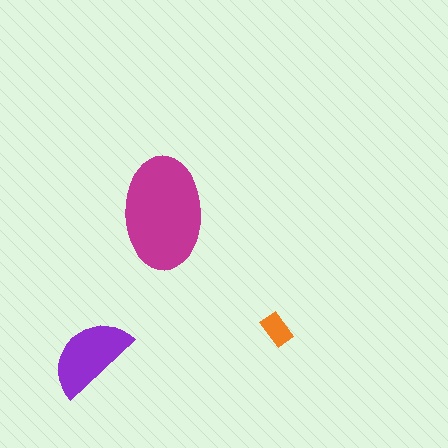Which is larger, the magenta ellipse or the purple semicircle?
The magenta ellipse.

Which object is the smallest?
The orange rectangle.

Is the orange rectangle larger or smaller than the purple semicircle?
Smaller.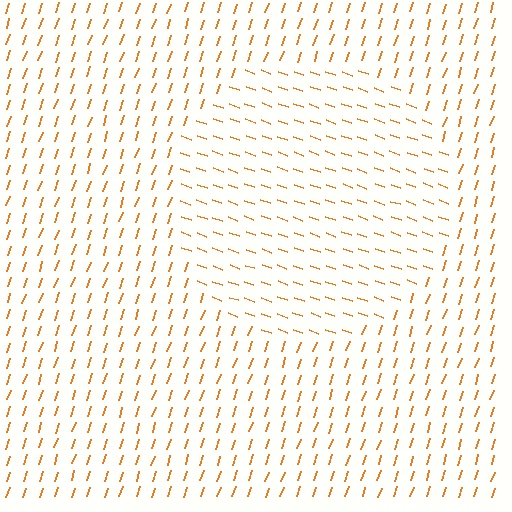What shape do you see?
I see a circle.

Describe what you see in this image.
The image is filled with small orange line segments. A circle region in the image has lines oriented differently from the surrounding lines, creating a visible texture boundary.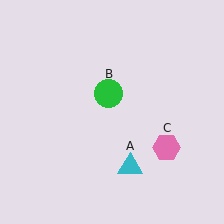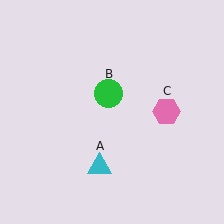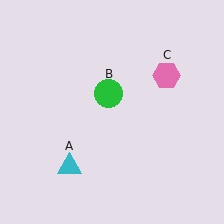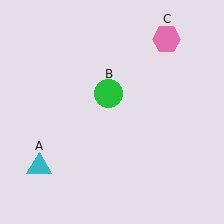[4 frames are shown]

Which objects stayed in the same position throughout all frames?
Green circle (object B) remained stationary.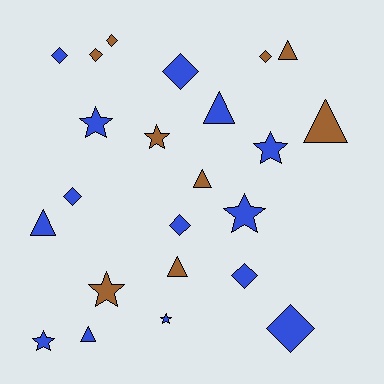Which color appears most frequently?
Blue, with 14 objects.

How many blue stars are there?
There are 5 blue stars.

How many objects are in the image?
There are 23 objects.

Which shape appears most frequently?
Diamond, with 9 objects.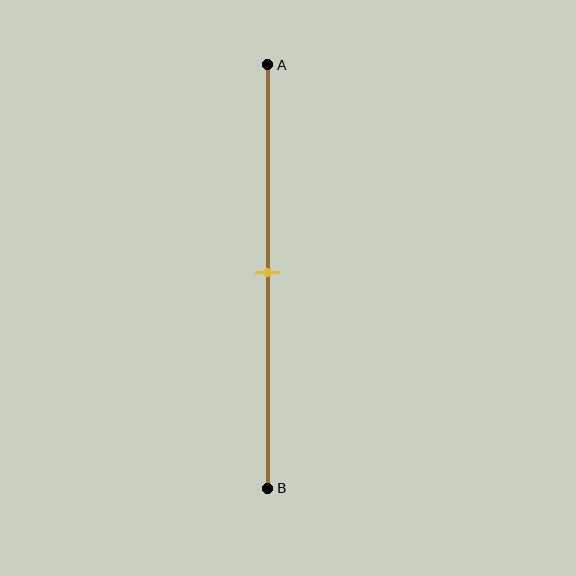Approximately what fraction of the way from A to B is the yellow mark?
The yellow mark is approximately 50% of the way from A to B.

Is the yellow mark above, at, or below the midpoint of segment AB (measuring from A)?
The yellow mark is approximately at the midpoint of segment AB.